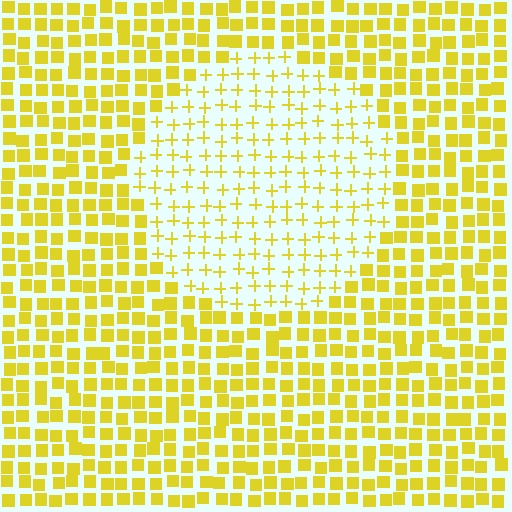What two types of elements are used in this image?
The image uses plus signs inside the circle region and squares outside it.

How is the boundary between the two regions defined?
The boundary is defined by a change in element shape: plus signs inside vs. squares outside. All elements share the same color and spacing.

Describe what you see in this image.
The image is filled with small yellow elements arranged in a uniform grid. A circle-shaped region contains plus signs, while the surrounding area contains squares. The boundary is defined purely by the change in element shape.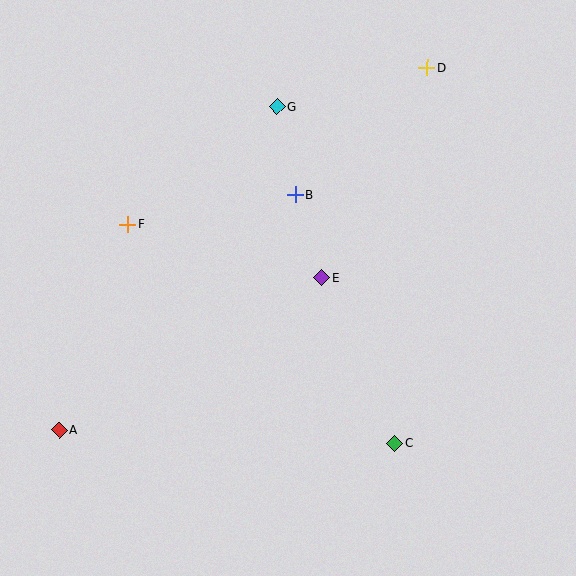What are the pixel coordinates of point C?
Point C is at (395, 443).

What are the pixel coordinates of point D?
Point D is at (427, 68).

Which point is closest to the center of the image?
Point E at (322, 277) is closest to the center.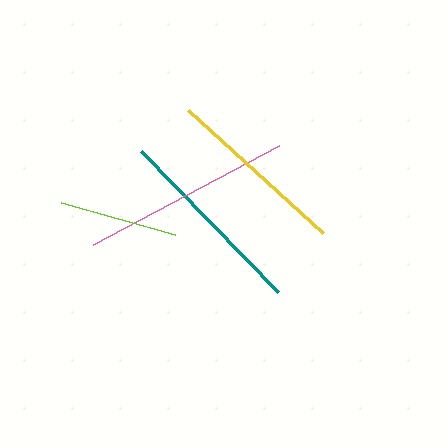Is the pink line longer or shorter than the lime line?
The pink line is longer than the lime line.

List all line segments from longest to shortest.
From longest to shortest: pink, teal, yellow, lime.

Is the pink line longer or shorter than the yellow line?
The pink line is longer than the yellow line.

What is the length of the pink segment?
The pink segment is approximately 211 pixels long.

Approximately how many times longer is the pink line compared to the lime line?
The pink line is approximately 1.8 times the length of the lime line.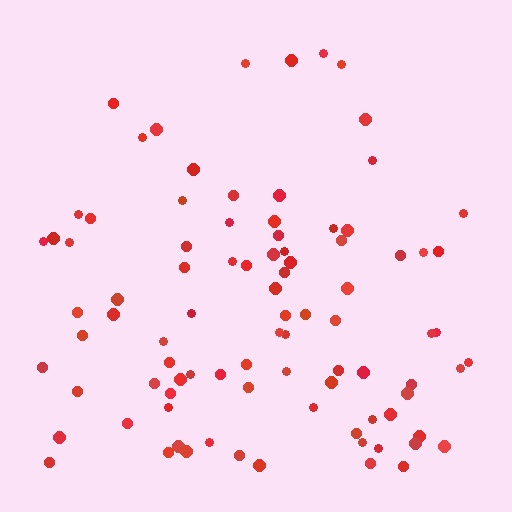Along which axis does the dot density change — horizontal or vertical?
Vertical.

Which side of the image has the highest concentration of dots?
The bottom.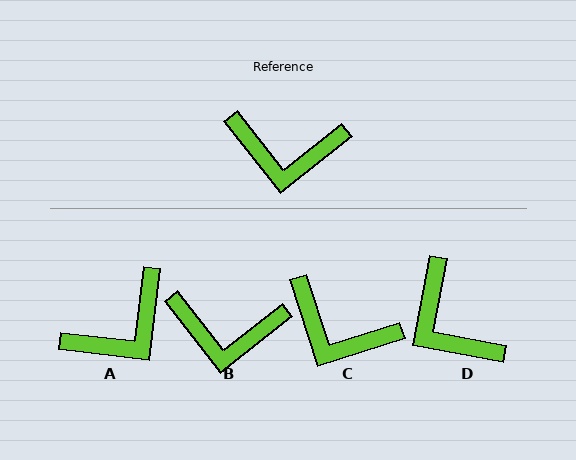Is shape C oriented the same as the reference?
No, it is off by about 21 degrees.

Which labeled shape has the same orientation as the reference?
B.